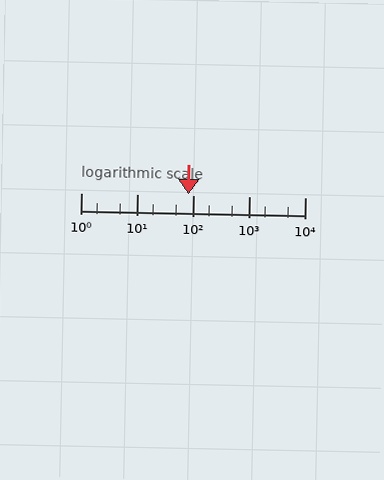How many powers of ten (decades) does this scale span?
The scale spans 4 decades, from 1 to 10000.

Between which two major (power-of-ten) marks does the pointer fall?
The pointer is between 10 and 100.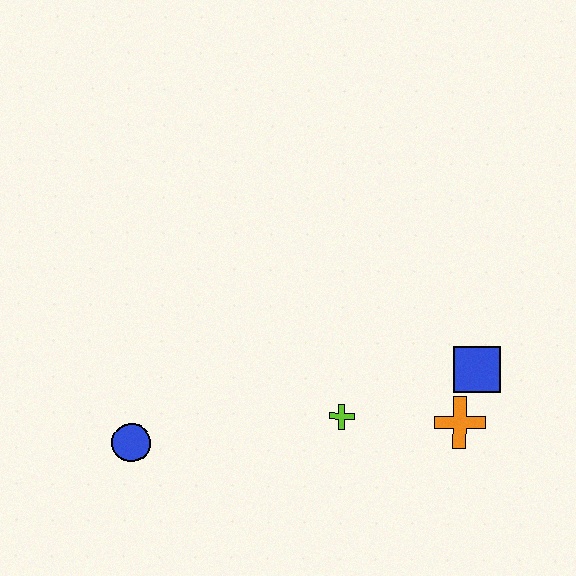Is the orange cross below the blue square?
Yes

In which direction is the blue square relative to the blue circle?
The blue square is to the right of the blue circle.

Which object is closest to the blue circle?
The lime cross is closest to the blue circle.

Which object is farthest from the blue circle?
The blue square is farthest from the blue circle.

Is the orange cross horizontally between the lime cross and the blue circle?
No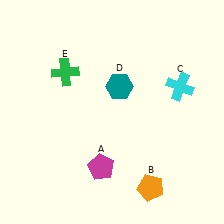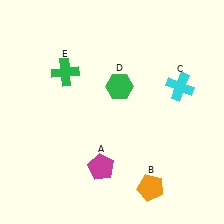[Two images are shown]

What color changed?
The hexagon (D) changed from teal in Image 1 to green in Image 2.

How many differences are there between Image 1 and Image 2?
There is 1 difference between the two images.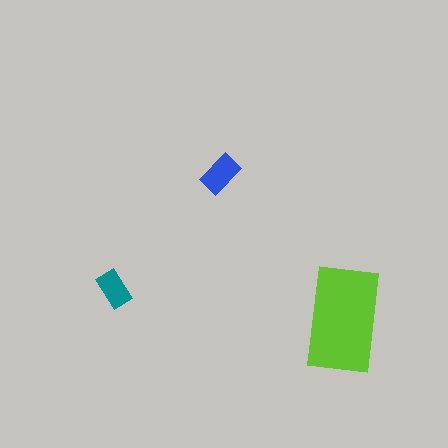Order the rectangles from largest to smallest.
the lime one, the blue one, the teal one.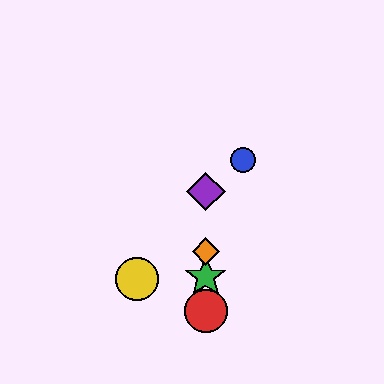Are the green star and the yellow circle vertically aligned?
No, the green star is at x≈206 and the yellow circle is at x≈137.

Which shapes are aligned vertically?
The red circle, the green star, the purple diamond, the orange diamond are aligned vertically.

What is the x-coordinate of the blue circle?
The blue circle is at x≈243.